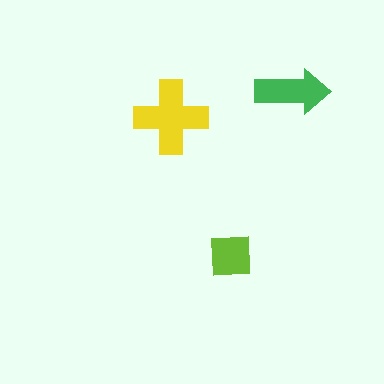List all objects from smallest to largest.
The lime square, the green arrow, the yellow cross.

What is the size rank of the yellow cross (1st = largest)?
1st.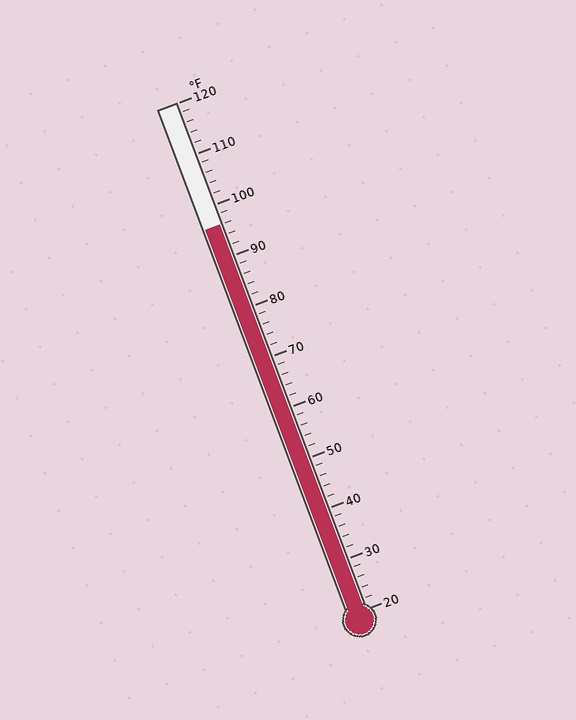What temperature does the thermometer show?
The thermometer shows approximately 96°F.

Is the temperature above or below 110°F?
The temperature is below 110°F.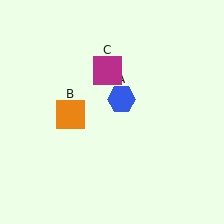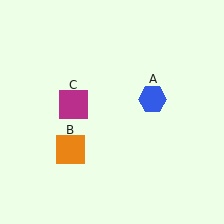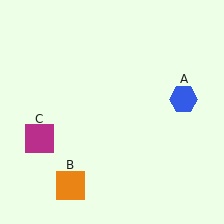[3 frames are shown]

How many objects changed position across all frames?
3 objects changed position: blue hexagon (object A), orange square (object B), magenta square (object C).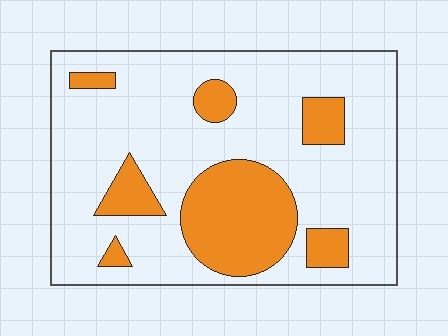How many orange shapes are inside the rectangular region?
7.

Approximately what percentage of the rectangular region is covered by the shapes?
Approximately 25%.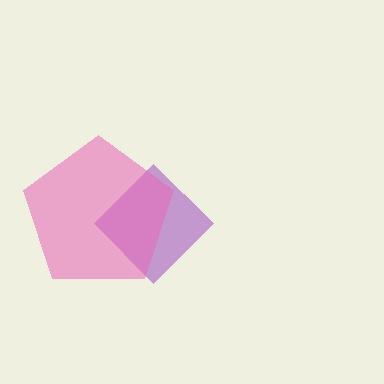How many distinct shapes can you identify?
There are 2 distinct shapes: a purple diamond, a pink pentagon.